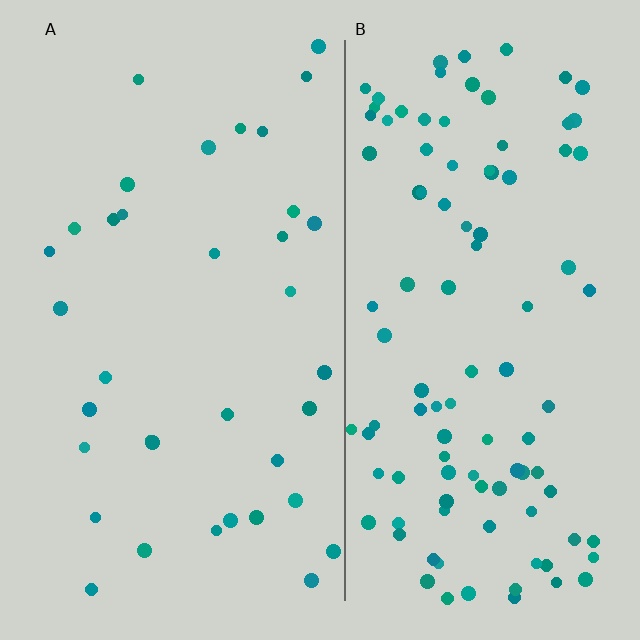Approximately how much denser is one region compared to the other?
Approximately 2.9× — region B over region A.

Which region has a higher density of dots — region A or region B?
B (the right).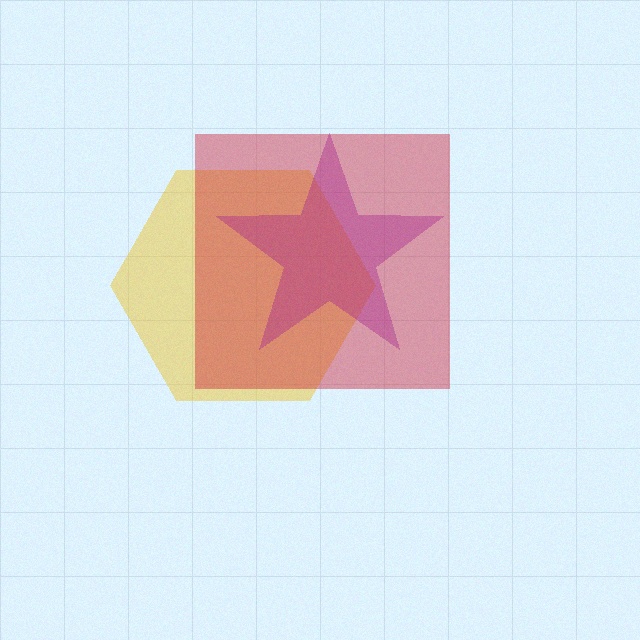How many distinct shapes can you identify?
There are 3 distinct shapes: a yellow hexagon, a purple star, a red square.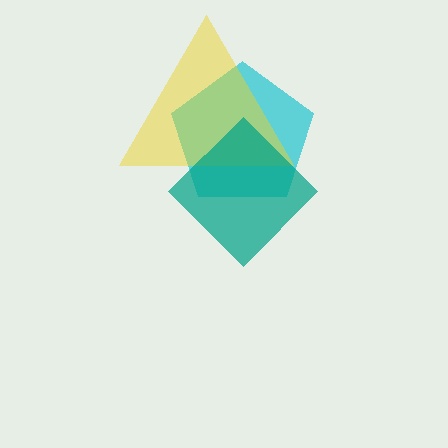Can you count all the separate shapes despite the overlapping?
Yes, there are 3 separate shapes.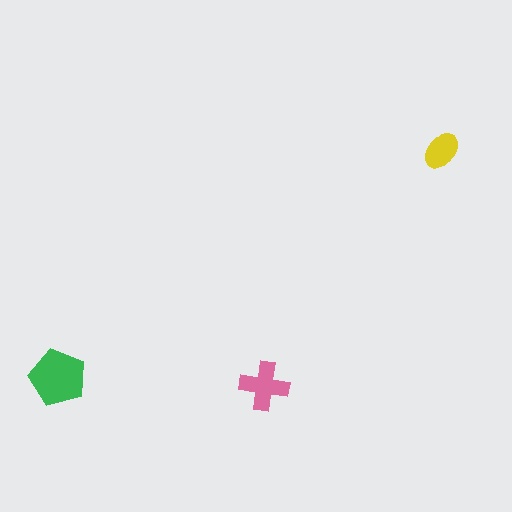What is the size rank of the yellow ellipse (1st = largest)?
3rd.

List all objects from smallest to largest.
The yellow ellipse, the pink cross, the green pentagon.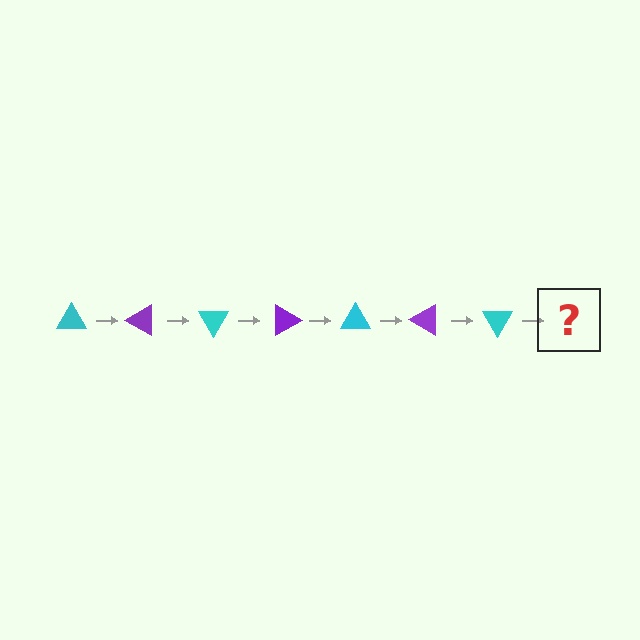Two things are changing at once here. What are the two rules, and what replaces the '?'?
The two rules are that it rotates 30 degrees each step and the color cycles through cyan and purple. The '?' should be a purple triangle, rotated 210 degrees from the start.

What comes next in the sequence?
The next element should be a purple triangle, rotated 210 degrees from the start.